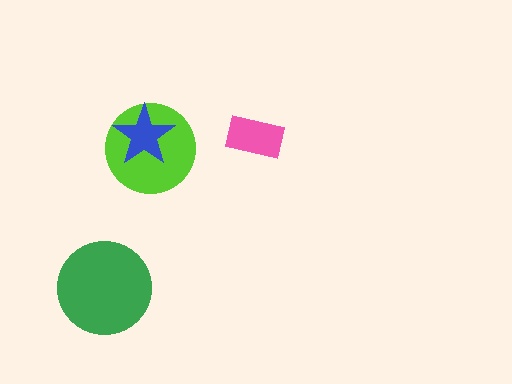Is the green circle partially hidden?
No, no other shape covers it.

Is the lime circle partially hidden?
Yes, it is partially covered by another shape.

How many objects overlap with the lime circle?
1 object overlaps with the lime circle.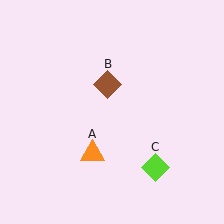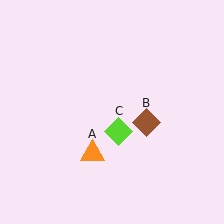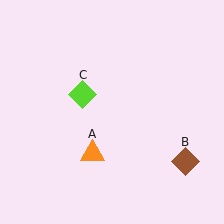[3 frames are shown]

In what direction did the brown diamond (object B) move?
The brown diamond (object B) moved down and to the right.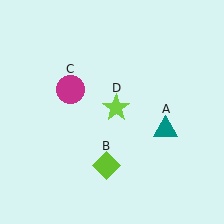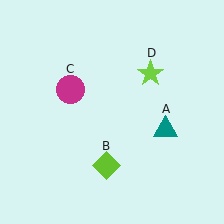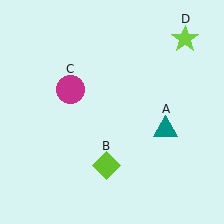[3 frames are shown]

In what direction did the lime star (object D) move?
The lime star (object D) moved up and to the right.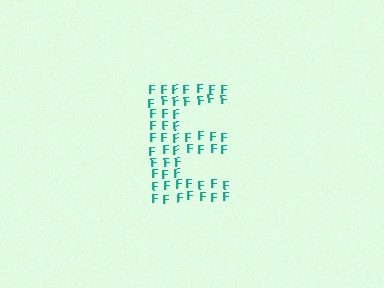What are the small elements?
The small elements are letter F's.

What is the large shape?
The large shape is the letter E.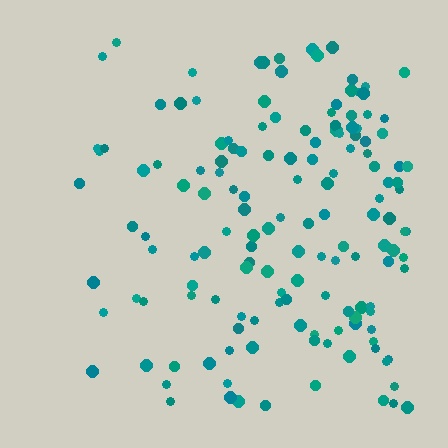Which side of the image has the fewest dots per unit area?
The left.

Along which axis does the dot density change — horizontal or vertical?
Horizontal.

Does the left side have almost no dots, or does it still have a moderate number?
Still a moderate number, just noticeably fewer than the right.